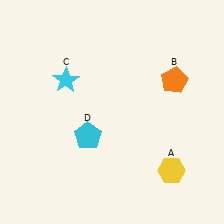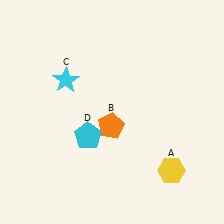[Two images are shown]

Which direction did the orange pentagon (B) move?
The orange pentagon (B) moved left.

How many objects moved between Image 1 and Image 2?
1 object moved between the two images.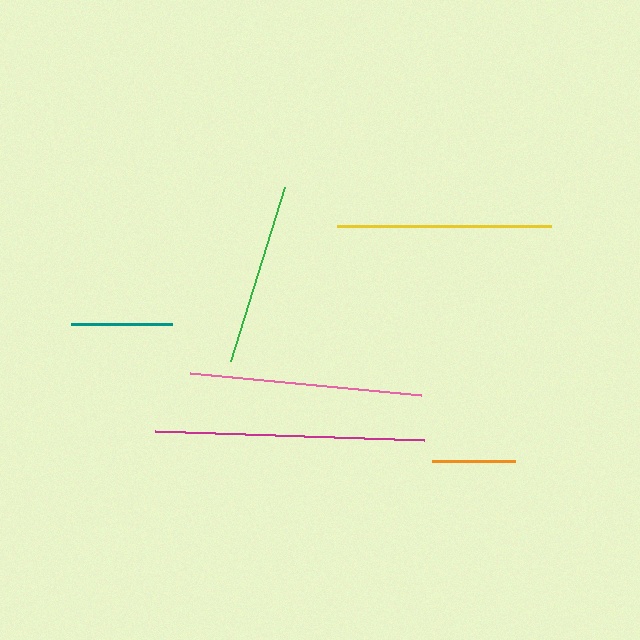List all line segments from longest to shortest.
From longest to shortest: magenta, pink, yellow, green, teal, orange.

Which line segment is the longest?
The magenta line is the longest at approximately 269 pixels.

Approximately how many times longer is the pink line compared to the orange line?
The pink line is approximately 2.8 times the length of the orange line.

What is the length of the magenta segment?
The magenta segment is approximately 269 pixels long.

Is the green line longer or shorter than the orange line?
The green line is longer than the orange line.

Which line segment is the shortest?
The orange line is the shortest at approximately 83 pixels.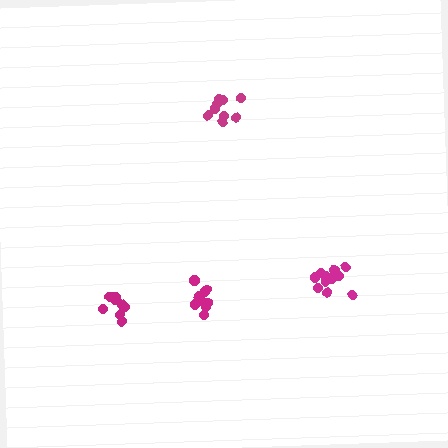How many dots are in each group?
Group 1: 10 dots, Group 2: 13 dots, Group 3: 9 dots, Group 4: 10 dots (42 total).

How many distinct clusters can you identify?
There are 4 distinct clusters.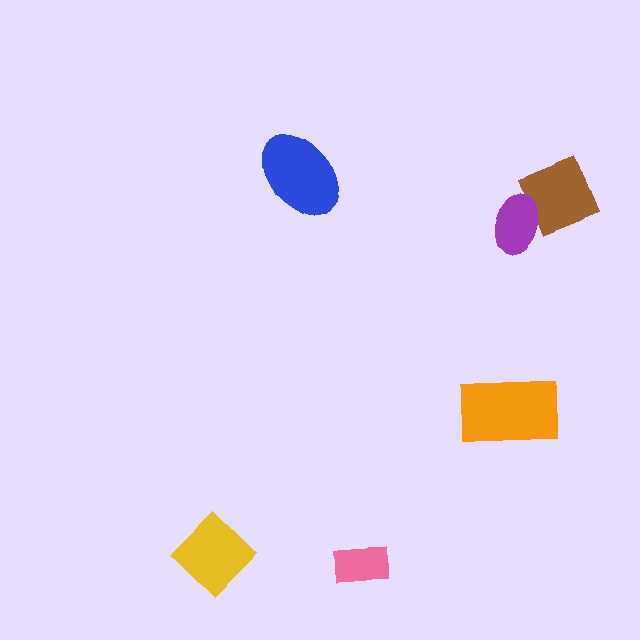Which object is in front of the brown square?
The purple ellipse is in front of the brown square.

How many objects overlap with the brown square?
1 object overlaps with the brown square.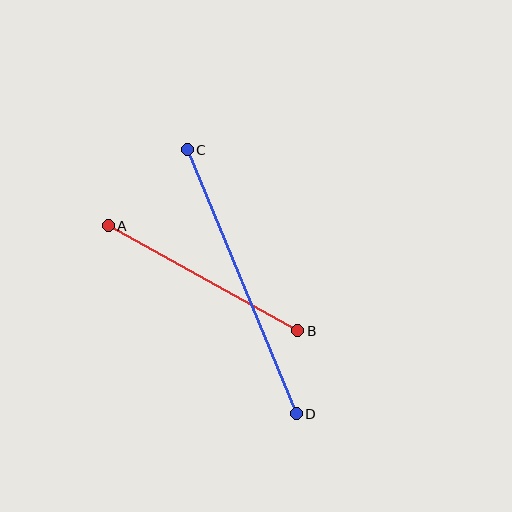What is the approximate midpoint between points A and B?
The midpoint is at approximately (203, 278) pixels.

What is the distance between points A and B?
The distance is approximately 217 pixels.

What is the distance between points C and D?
The distance is approximately 285 pixels.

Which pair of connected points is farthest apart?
Points C and D are farthest apart.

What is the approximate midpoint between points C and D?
The midpoint is at approximately (242, 282) pixels.